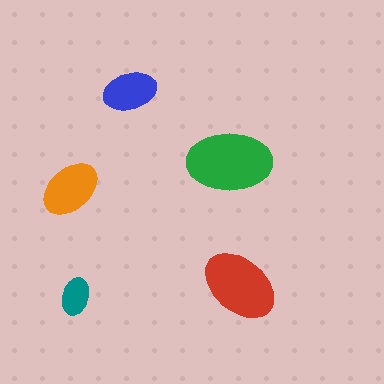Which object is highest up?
The blue ellipse is topmost.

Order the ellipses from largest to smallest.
the green one, the red one, the orange one, the blue one, the teal one.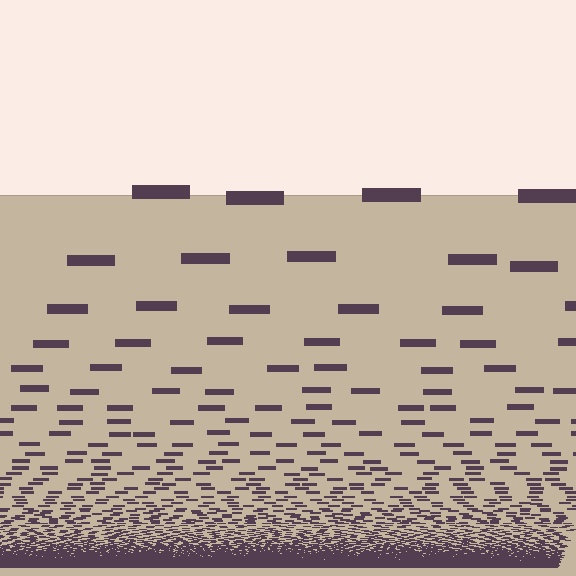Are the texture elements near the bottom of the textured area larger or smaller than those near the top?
Smaller. The gradient is inverted — elements near the bottom are smaller and denser.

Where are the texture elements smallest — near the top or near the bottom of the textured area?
Near the bottom.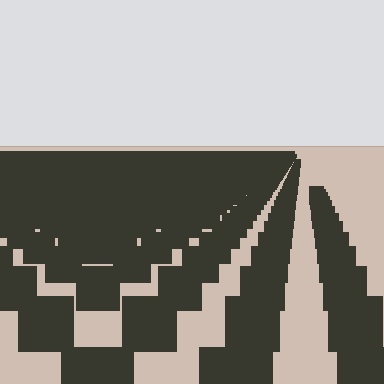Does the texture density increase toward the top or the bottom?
Density increases toward the top.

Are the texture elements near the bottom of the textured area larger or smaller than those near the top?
Larger. Near the bottom, elements are closer to the viewer and appear at a bigger on-screen size.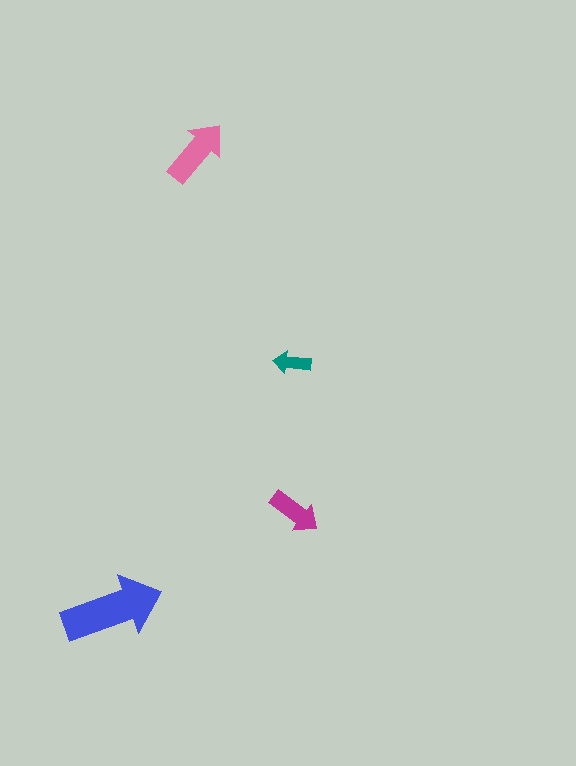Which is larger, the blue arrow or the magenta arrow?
The blue one.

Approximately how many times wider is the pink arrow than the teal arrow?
About 2 times wider.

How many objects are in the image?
There are 4 objects in the image.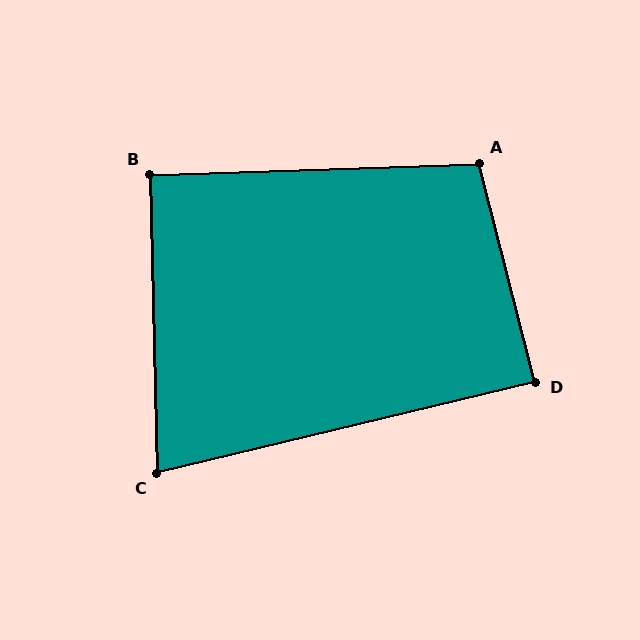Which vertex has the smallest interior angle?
C, at approximately 78 degrees.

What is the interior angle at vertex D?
Approximately 89 degrees (approximately right).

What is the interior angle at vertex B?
Approximately 91 degrees (approximately right).